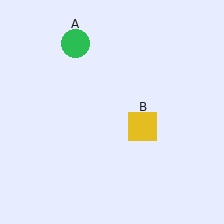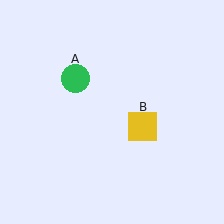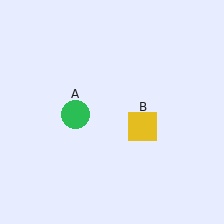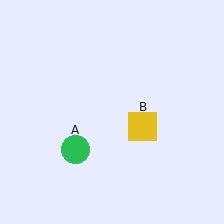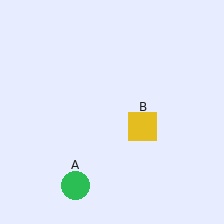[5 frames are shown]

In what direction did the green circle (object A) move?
The green circle (object A) moved down.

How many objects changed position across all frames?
1 object changed position: green circle (object A).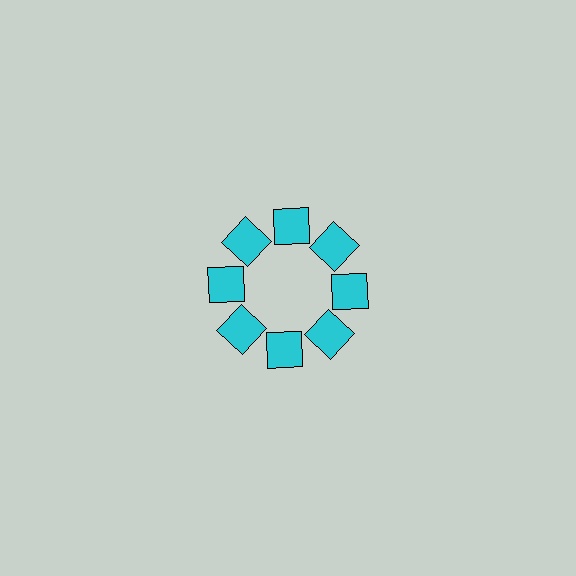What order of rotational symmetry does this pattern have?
This pattern has 8-fold rotational symmetry.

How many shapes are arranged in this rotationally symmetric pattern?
There are 8 shapes, arranged in 8 groups of 1.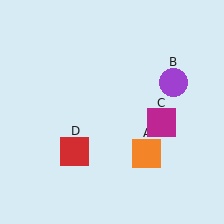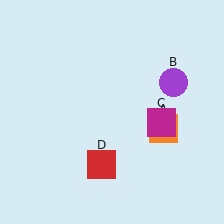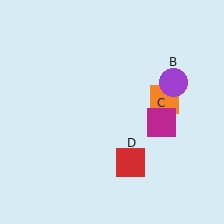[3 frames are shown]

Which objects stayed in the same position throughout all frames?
Purple circle (object B) and magenta square (object C) remained stationary.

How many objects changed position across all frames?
2 objects changed position: orange square (object A), red square (object D).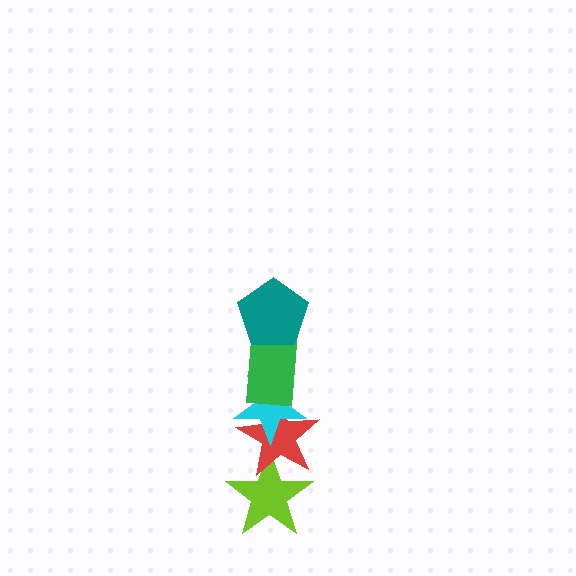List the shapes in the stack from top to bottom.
From top to bottom: the teal pentagon, the green rectangle, the cyan star, the red star, the lime star.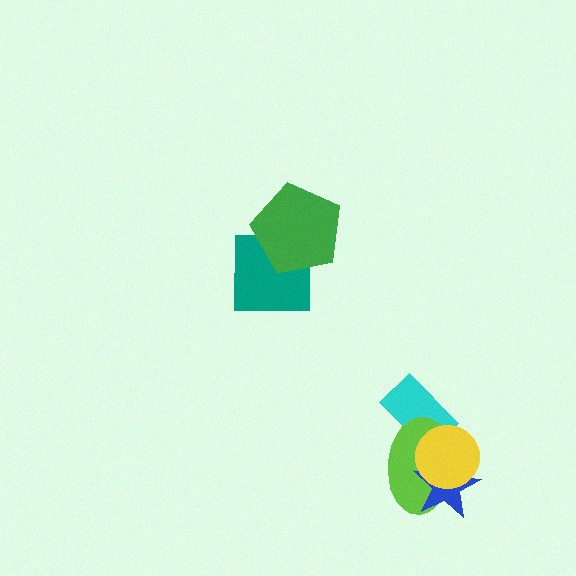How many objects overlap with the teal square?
1 object overlaps with the teal square.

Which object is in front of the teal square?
The green pentagon is in front of the teal square.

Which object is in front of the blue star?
The yellow circle is in front of the blue star.